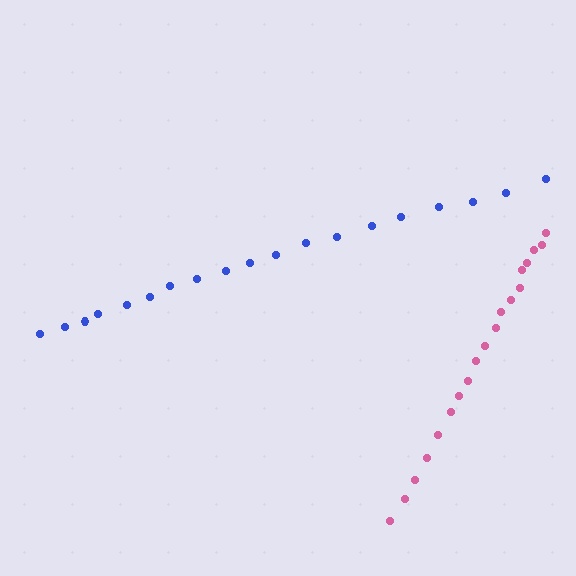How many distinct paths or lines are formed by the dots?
There are 2 distinct paths.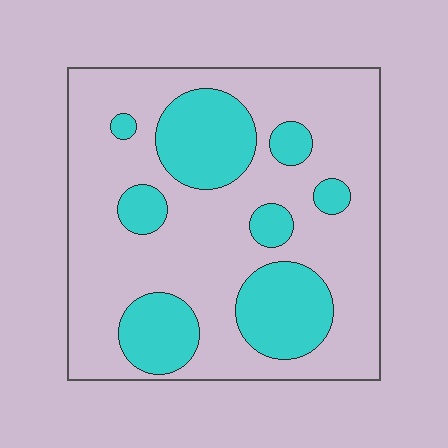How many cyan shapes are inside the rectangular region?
8.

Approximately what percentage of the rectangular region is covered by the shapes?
Approximately 30%.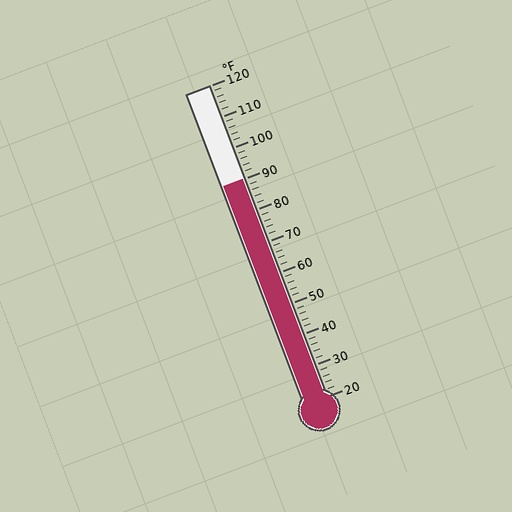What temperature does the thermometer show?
The thermometer shows approximately 90°F.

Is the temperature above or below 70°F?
The temperature is above 70°F.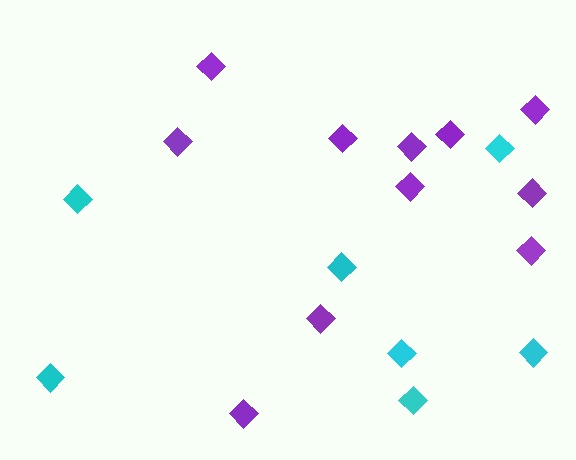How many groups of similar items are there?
There are 2 groups: one group of purple diamonds (11) and one group of cyan diamonds (7).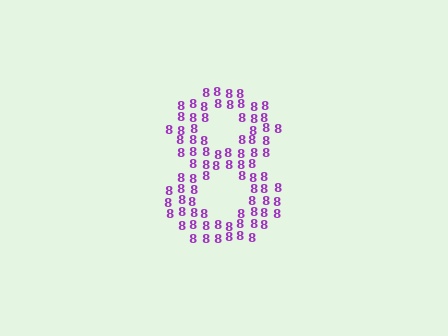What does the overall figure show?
The overall figure shows the digit 8.